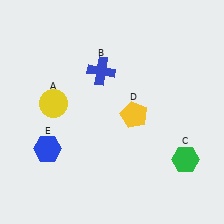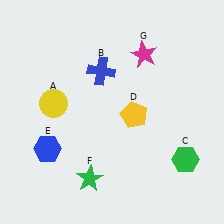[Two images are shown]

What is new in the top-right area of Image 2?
A magenta star (G) was added in the top-right area of Image 2.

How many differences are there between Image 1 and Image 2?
There are 2 differences between the two images.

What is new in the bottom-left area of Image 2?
A green star (F) was added in the bottom-left area of Image 2.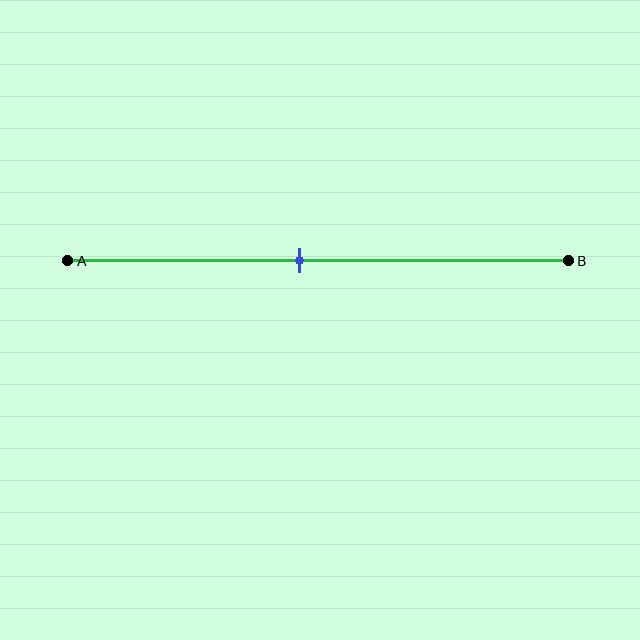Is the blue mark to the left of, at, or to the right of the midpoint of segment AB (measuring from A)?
The blue mark is to the left of the midpoint of segment AB.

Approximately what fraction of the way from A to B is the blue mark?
The blue mark is approximately 45% of the way from A to B.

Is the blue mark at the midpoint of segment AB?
No, the mark is at about 45% from A, not at the 50% midpoint.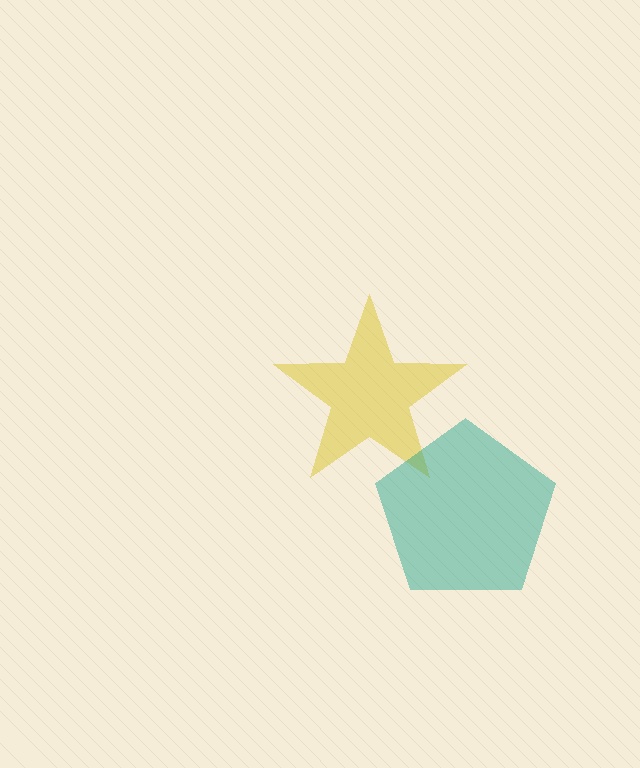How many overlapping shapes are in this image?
There are 2 overlapping shapes in the image.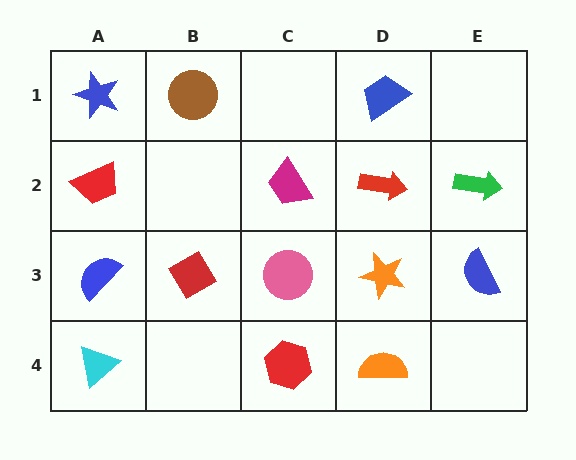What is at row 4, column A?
A cyan triangle.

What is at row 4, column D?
An orange semicircle.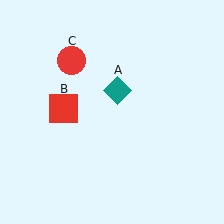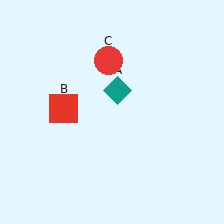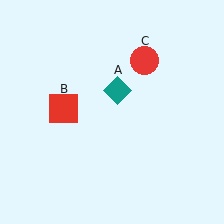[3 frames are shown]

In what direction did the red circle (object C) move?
The red circle (object C) moved right.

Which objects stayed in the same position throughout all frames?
Teal diamond (object A) and red square (object B) remained stationary.